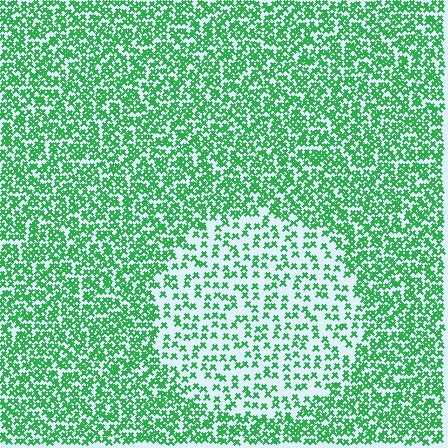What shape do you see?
I see a circle.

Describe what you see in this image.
The image contains small green elements arranged at two different densities. A circle-shaped region is visible where the elements are less densely packed than the surrounding area.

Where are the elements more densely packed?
The elements are more densely packed outside the circle boundary.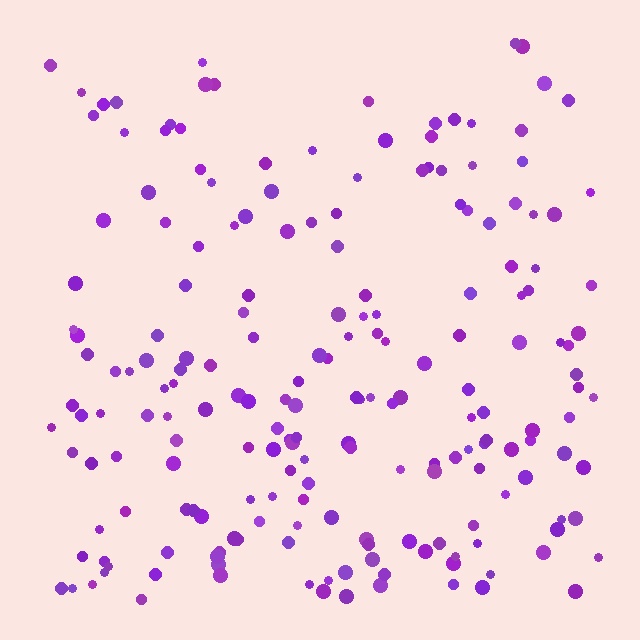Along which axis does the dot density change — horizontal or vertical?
Vertical.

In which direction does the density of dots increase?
From top to bottom, with the bottom side densest.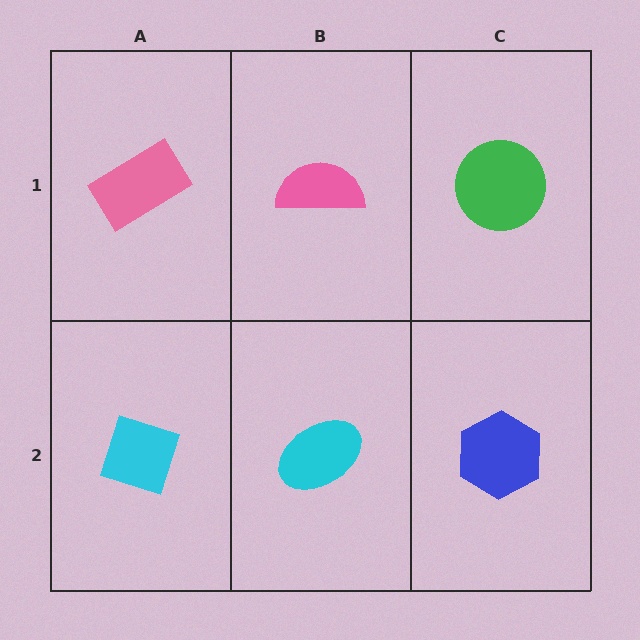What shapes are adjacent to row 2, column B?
A pink semicircle (row 1, column B), a cyan diamond (row 2, column A), a blue hexagon (row 2, column C).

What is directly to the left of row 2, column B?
A cyan diamond.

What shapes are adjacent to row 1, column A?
A cyan diamond (row 2, column A), a pink semicircle (row 1, column B).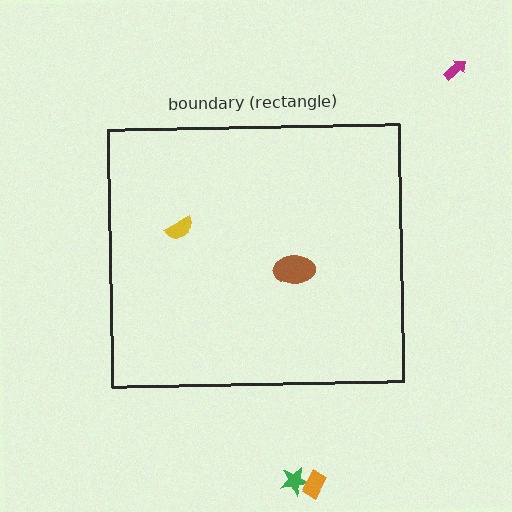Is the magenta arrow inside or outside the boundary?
Outside.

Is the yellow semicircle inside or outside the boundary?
Inside.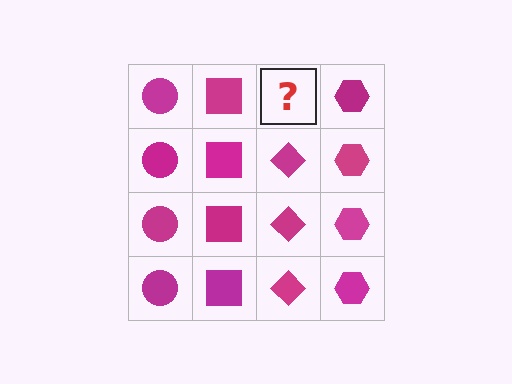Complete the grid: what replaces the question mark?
The question mark should be replaced with a magenta diamond.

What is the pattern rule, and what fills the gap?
The rule is that each column has a consistent shape. The gap should be filled with a magenta diamond.